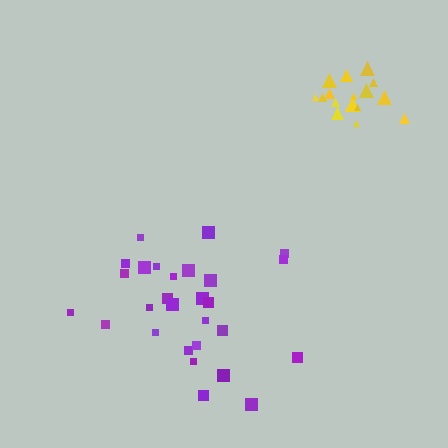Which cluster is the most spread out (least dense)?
Purple.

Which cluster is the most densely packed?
Yellow.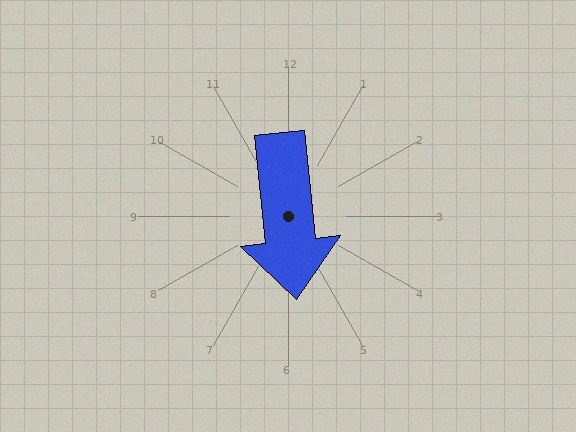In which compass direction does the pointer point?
South.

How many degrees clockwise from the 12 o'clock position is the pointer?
Approximately 174 degrees.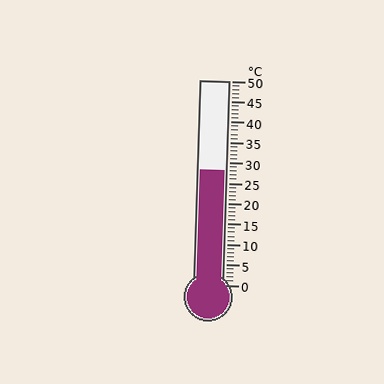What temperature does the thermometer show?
The thermometer shows approximately 28°C.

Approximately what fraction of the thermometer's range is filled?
The thermometer is filled to approximately 55% of its range.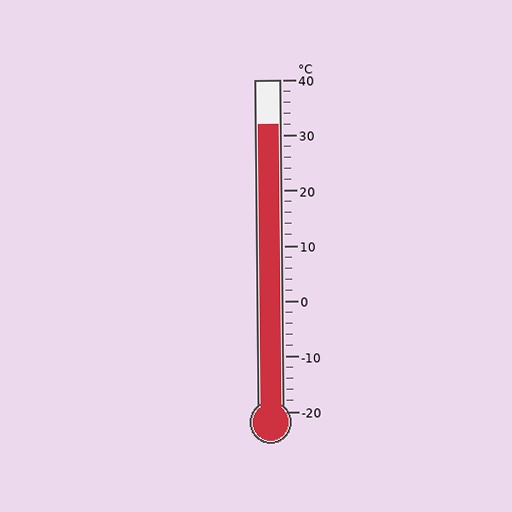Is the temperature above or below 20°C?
The temperature is above 20°C.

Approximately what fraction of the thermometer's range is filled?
The thermometer is filled to approximately 85% of its range.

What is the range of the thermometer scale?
The thermometer scale ranges from -20°C to 40°C.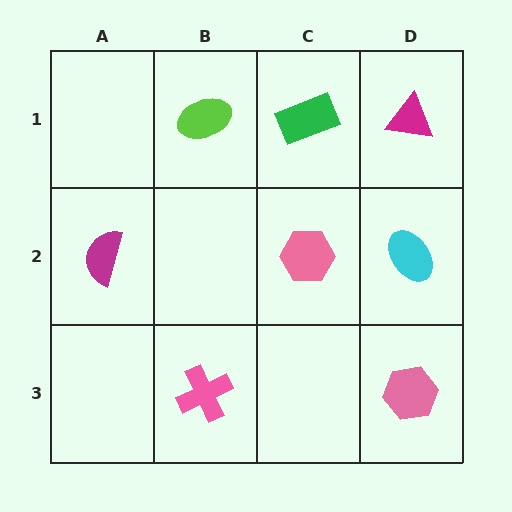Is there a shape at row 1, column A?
No, that cell is empty.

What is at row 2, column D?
A cyan ellipse.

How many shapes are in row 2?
3 shapes.